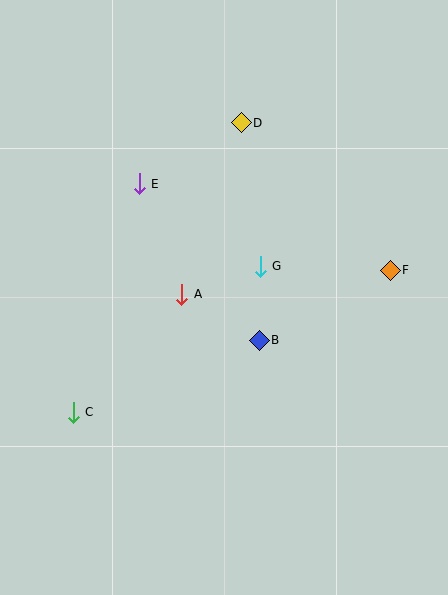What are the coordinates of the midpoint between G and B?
The midpoint between G and B is at (260, 303).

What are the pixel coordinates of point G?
Point G is at (260, 266).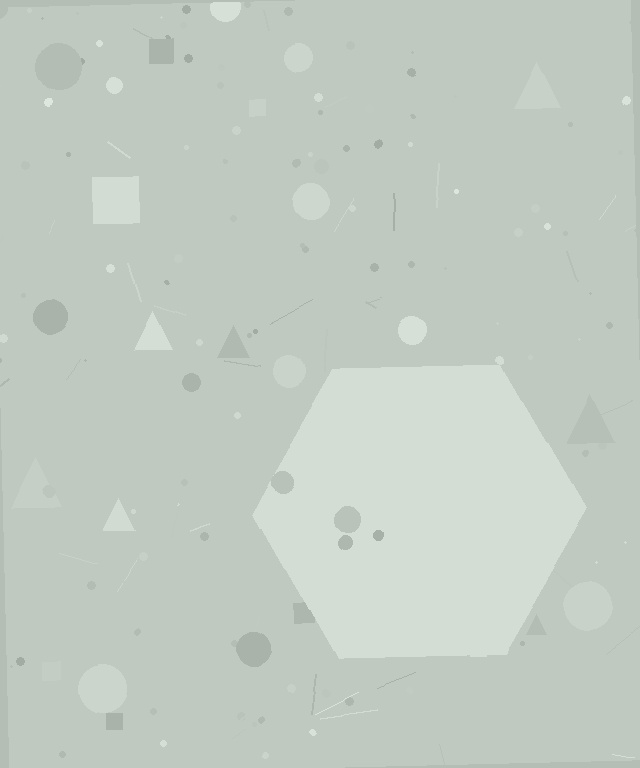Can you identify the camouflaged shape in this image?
The camouflaged shape is a hexagon.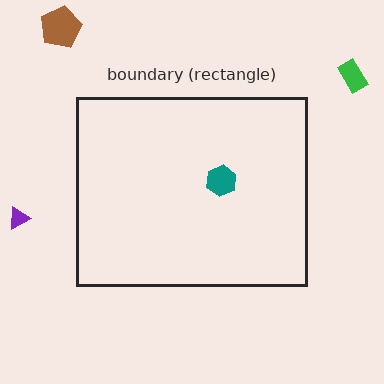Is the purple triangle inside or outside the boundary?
Outside.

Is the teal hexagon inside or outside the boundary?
Inside.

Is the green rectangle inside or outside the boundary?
Outside.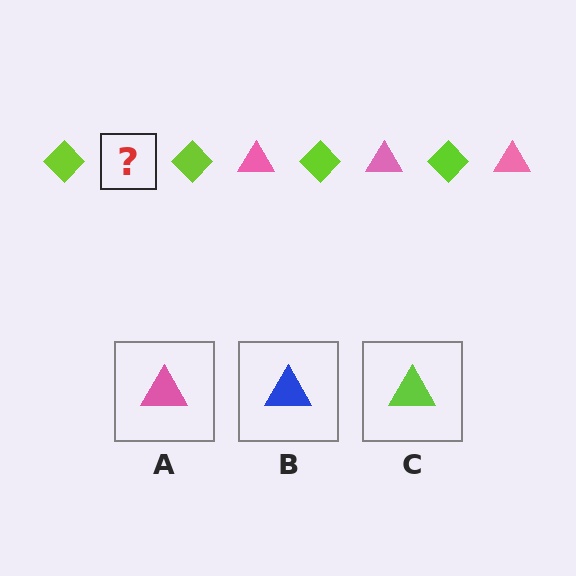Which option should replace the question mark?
Option A.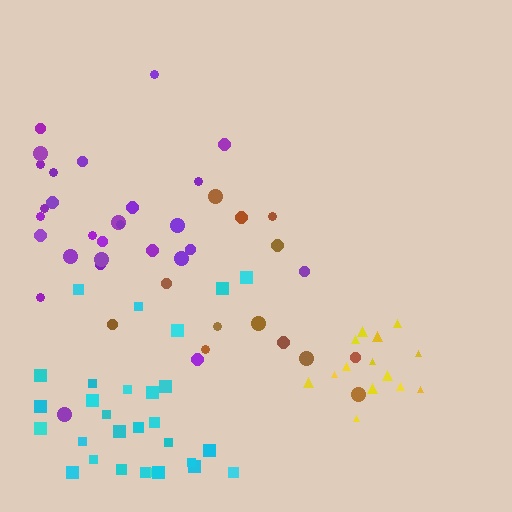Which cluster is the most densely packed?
Yellow.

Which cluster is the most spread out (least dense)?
Brown.